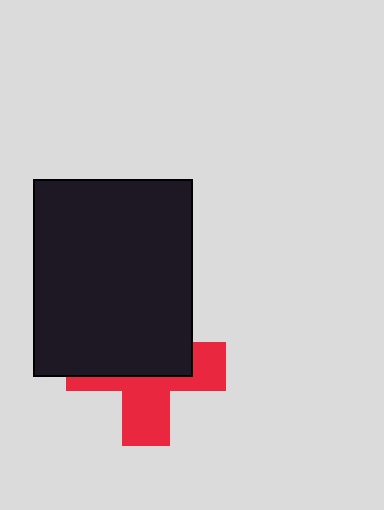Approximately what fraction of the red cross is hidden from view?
Roughly 55% of the red cross is hidden behind the black rectangle.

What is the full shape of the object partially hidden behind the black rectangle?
The partially hidden object is a red cross.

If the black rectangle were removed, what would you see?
You would see the complete red cross.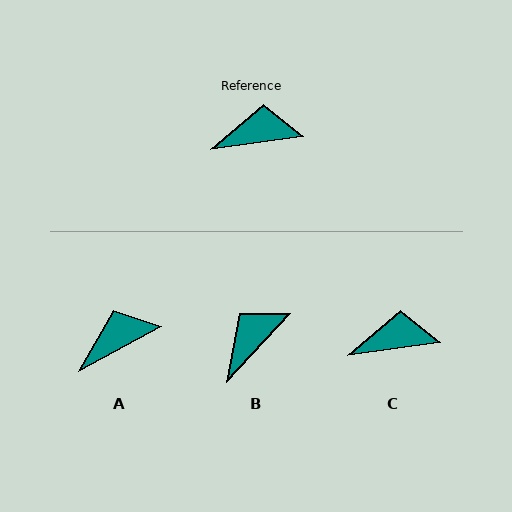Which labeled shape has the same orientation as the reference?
C.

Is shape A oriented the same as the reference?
No, it is off by about 20 degrees.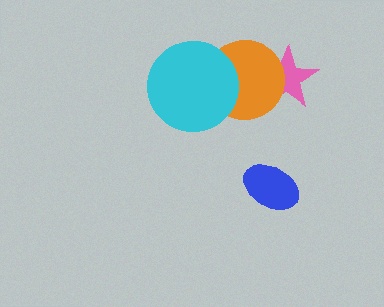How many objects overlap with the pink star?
1 object overlaps with the pink star.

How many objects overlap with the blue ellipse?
0 objects overlap with the blue ellipse.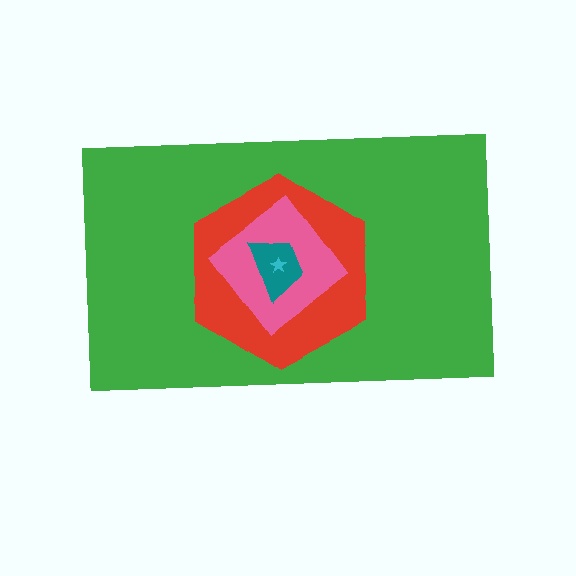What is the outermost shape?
The green rectangle.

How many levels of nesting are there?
5.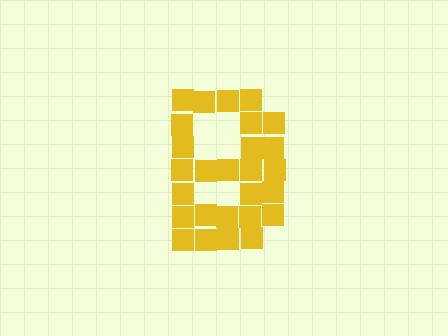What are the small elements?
The small elements are squares.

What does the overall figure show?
The overall figure shows the letter B.